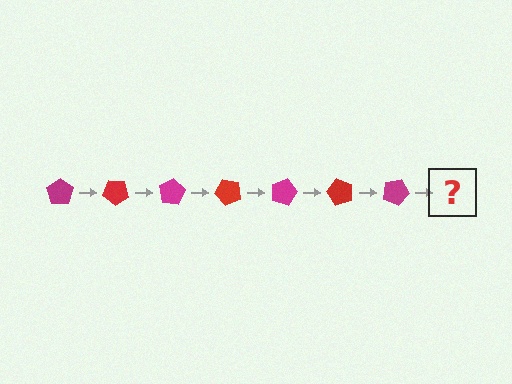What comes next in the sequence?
The next element should be a red pentagon, rotated 280 degrees from the start.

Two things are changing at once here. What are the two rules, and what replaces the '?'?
The two rules are that it rotates 40 degrees each step and the color cycles through magenta and red. The '?' should be a red pentagon, rotated 280 degrees from the start.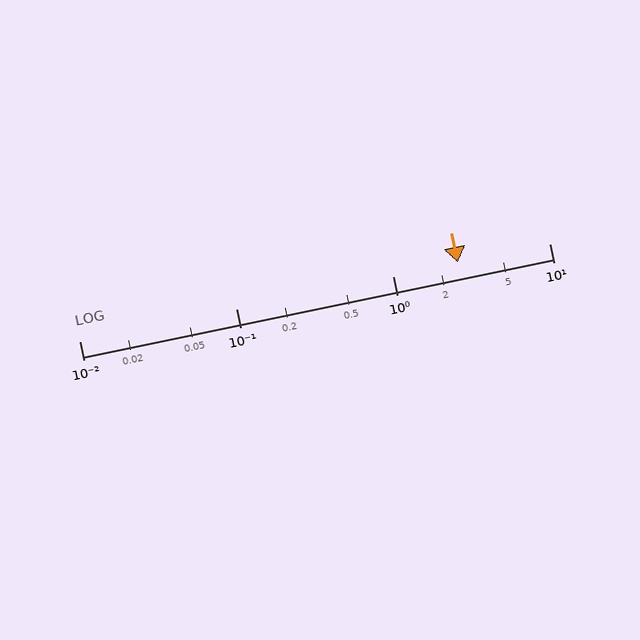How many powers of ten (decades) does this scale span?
The scale spans 3 decades, from 0.01 to 10.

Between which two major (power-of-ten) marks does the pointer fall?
The pointer is between 1 and 10.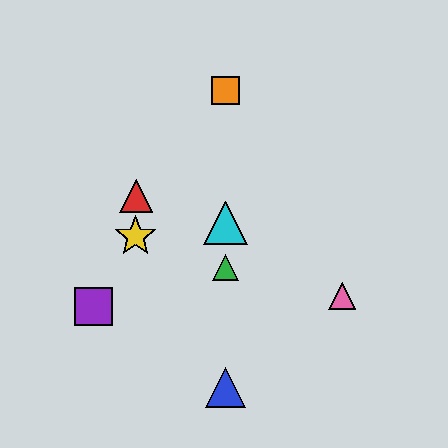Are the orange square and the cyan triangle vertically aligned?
Yes, both are at x≈226.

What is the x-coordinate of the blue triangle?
The blue triangle is at x≈226.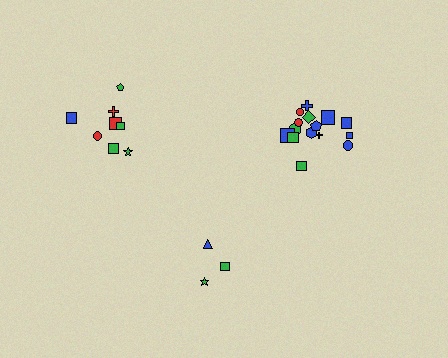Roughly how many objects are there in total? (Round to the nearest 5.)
Roughly 25 objects in total.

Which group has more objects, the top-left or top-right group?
The top-right group.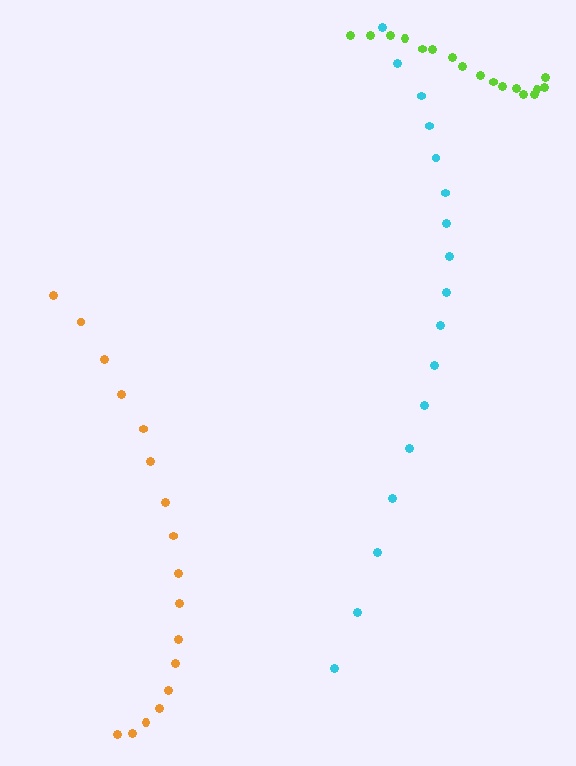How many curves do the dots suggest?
There are 3 distinct paths.